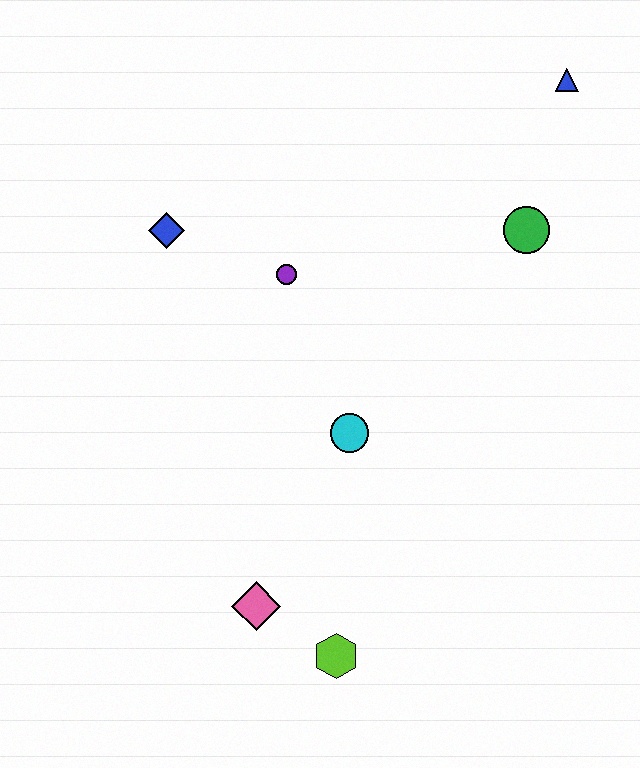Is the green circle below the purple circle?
No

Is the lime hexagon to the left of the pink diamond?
No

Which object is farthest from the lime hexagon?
The blue triangle is farthest from the lime hexagon.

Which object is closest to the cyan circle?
The purple circle is closest to the cyan circle.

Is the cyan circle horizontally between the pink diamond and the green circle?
Yes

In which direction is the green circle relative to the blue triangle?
The green circle is below the blue triangle.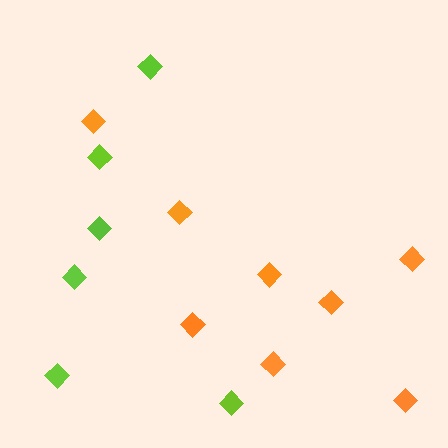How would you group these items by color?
There are 2 groups: one group of orange diamonds (8) and one group of lime diamonds (6).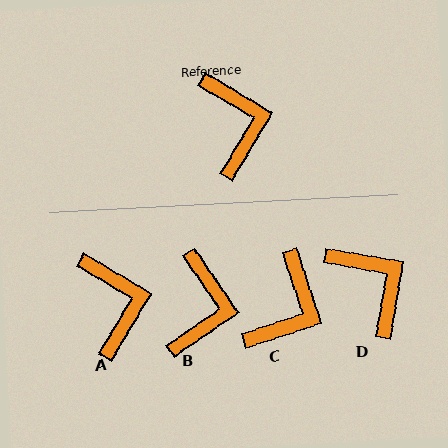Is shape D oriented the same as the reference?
No, it is off by about 21 degrees.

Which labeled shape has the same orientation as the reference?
A.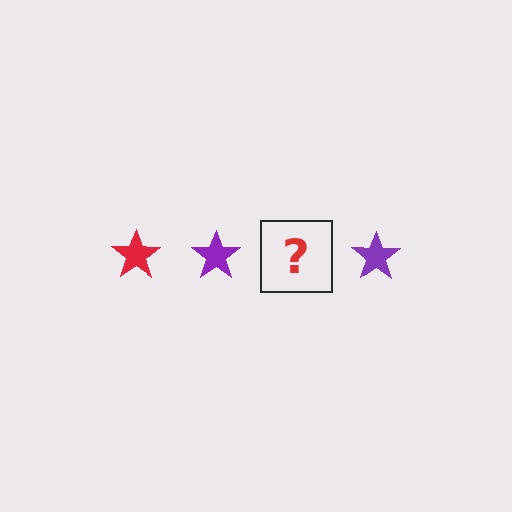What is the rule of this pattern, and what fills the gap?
The rule is that the pattern cycles through red, purple stars. The gap should be filled with a red star.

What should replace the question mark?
The question mark should be replaced with a red star.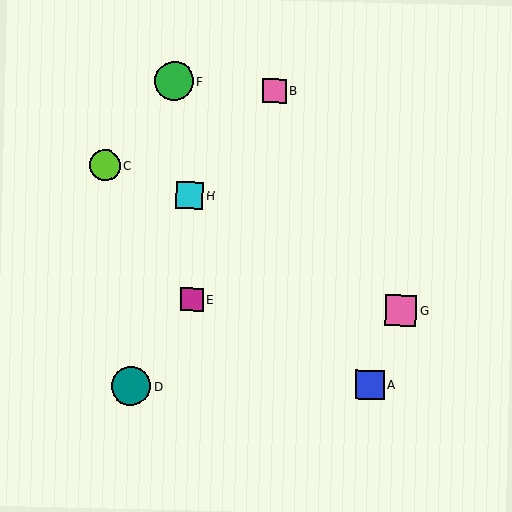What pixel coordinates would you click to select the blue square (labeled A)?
Click at (370, 385) to select the blue square A.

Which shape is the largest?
The teal circle (labeled D) is the largest.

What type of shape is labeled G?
Shape G is a pink square.